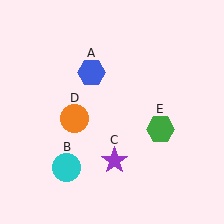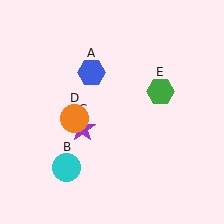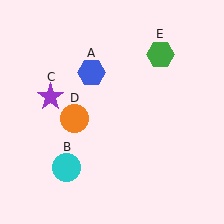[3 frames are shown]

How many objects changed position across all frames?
2 objects changed position: purple star (object C), green hexagon (object E).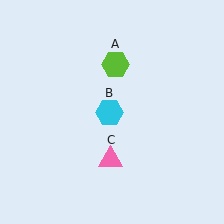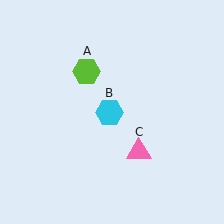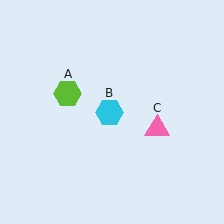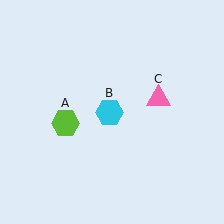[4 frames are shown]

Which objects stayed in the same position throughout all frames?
Cyan hexagon (object B) remained stationary.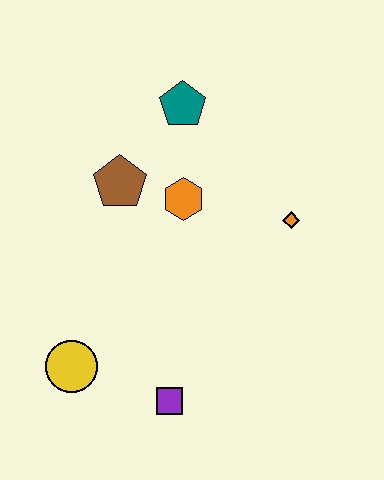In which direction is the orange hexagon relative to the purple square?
The orange hexagon is above the purple square.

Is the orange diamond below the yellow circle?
No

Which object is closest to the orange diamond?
The orange hexagon is closest to the orange diamond.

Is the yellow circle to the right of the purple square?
No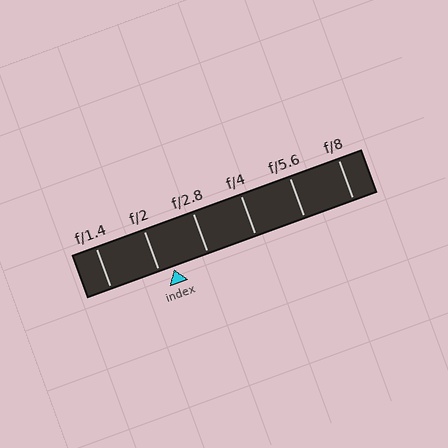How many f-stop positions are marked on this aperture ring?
There are 6 f-stop positions marked.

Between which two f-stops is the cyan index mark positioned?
The index mark is between f/2 and f/2.8.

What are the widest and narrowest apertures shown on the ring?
The widest aperture shown is f/1.4 and the narrowest is f/8.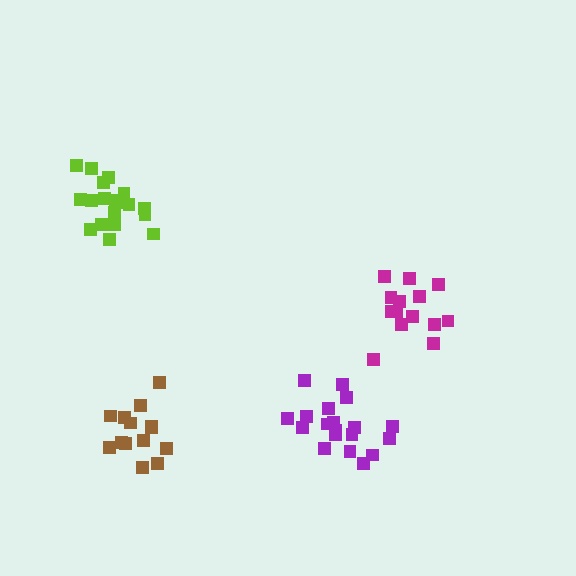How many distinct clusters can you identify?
There are 4 distinct clusters.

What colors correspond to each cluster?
The clusters are colored: brown, magenta, purple, lime.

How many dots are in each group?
Group 1: 14 dots, Group 2: 14 dots, Group 3: 19 dots, Group 4: 20 dots (67 total).